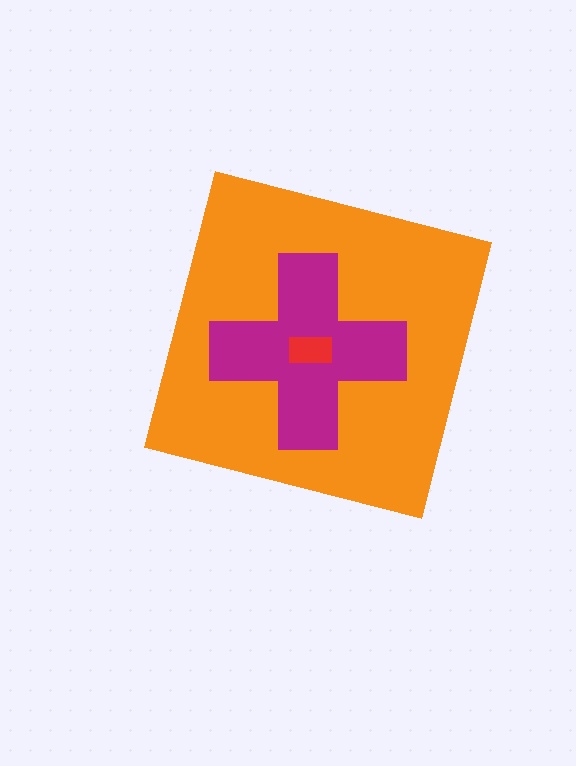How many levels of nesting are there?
3.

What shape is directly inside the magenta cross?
The red rectangle.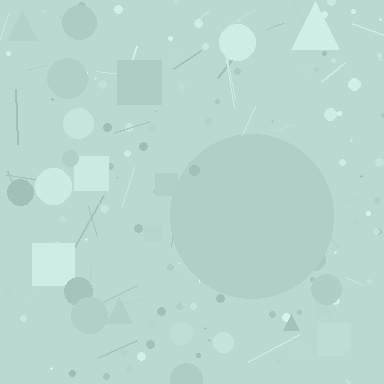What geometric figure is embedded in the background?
A circle is embedded in the background.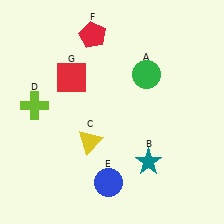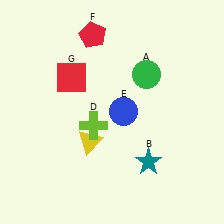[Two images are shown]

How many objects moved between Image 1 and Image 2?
2 objects moved between the two images.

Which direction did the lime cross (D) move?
The lime cross (D) moved right.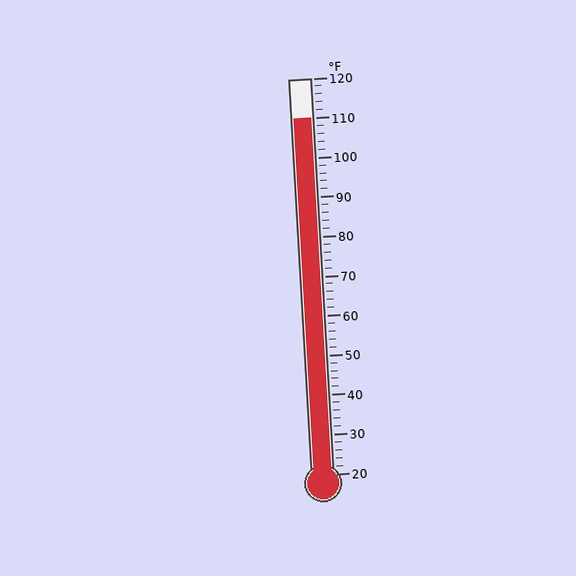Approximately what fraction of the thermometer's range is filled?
The thermometer is filled to approximately 90% of its range.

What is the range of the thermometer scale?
The thermometer scale ranges from 20°F to 120°F.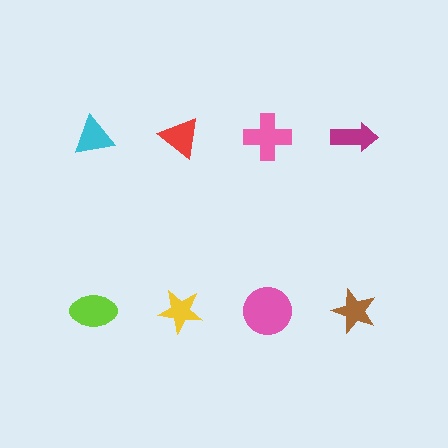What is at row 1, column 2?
A red triangle.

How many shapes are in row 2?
4 shapes.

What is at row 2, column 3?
A pink circle.